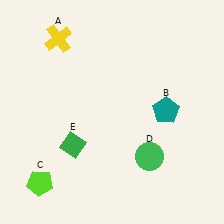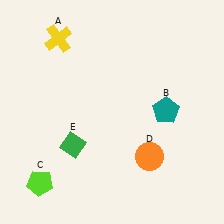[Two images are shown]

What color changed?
The circle (D) changed from green in Image 1 to orange in Image 2.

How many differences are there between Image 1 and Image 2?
There is 1 difference between the two images.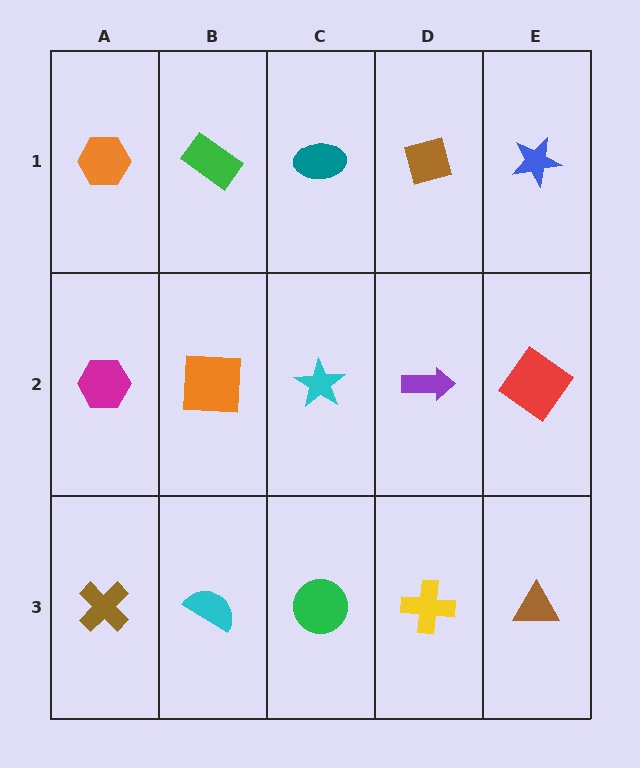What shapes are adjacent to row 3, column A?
A magenta hexagon (row 2, column A), a cyan semicircle (row 3, column B).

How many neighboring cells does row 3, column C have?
3.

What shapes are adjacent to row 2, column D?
A brown diamond (row 1, column D), a yellow cross (row 3, column D), a cyan star (row 2, column C), a red diamond (row 2, column E).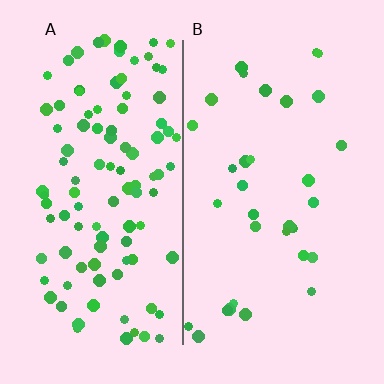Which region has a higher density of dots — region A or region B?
A (the left).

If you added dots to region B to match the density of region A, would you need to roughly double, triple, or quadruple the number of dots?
Approximately triple.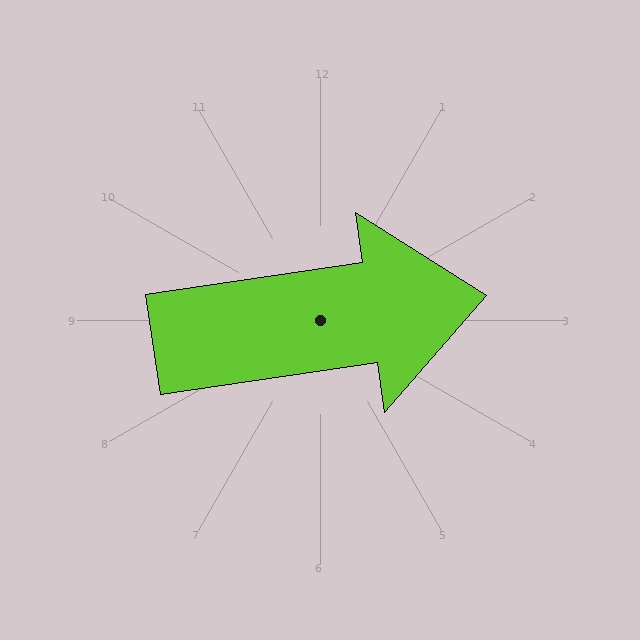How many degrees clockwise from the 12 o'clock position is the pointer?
Approximately 82 degrees.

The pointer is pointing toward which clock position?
Roughly 3 o'clock.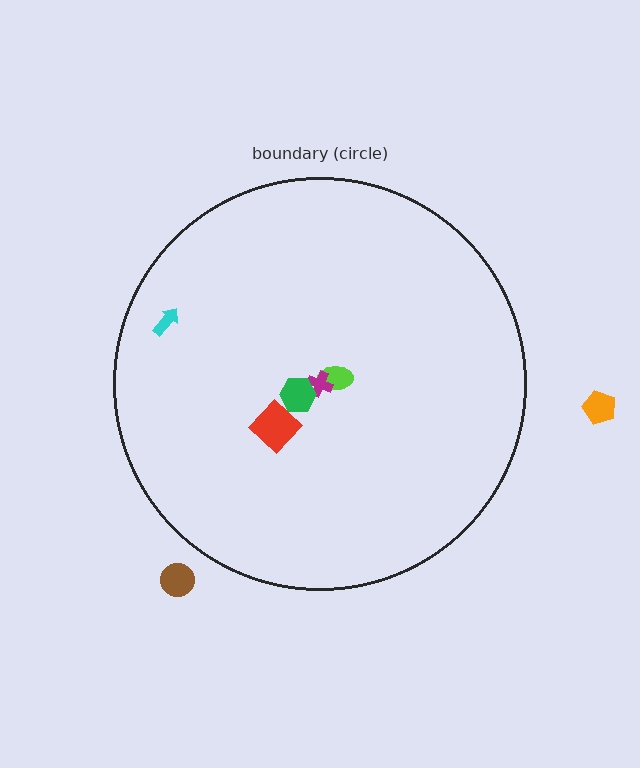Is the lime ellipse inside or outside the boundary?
Inside.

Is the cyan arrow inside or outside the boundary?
Inside.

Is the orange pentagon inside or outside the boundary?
Outside.